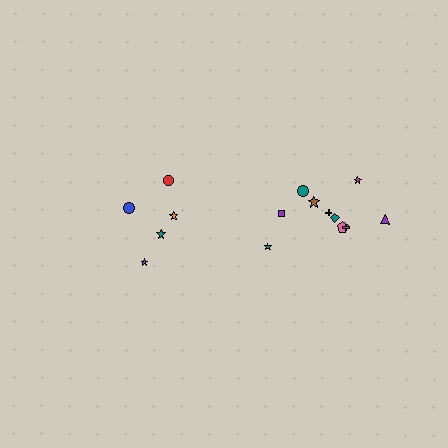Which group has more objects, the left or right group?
The right group.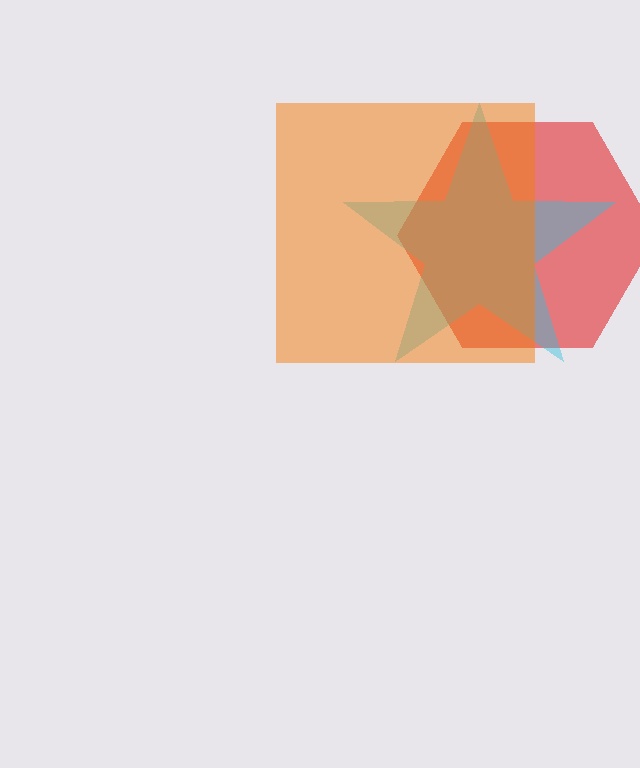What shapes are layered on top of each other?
The layered shapes are: a red hexagon, a cyan star, an orange square.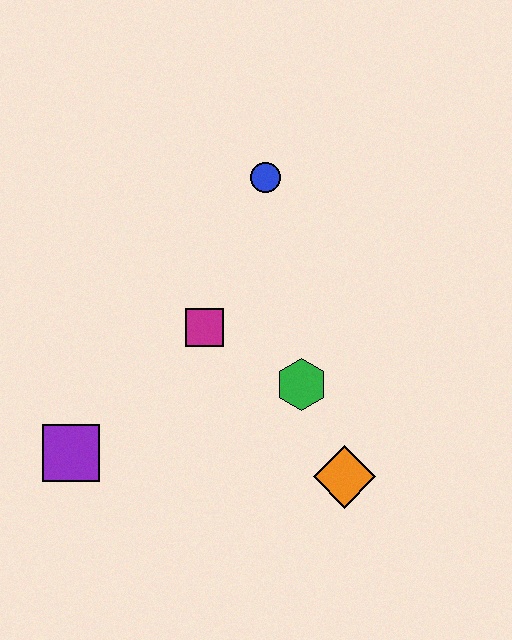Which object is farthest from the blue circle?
The purple square is farthest from the blue circle.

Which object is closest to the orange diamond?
The green hexagon is closest to the orange diamond.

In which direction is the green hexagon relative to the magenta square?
The green hexagon is to the right of the magenta square.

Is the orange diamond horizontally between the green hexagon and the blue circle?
No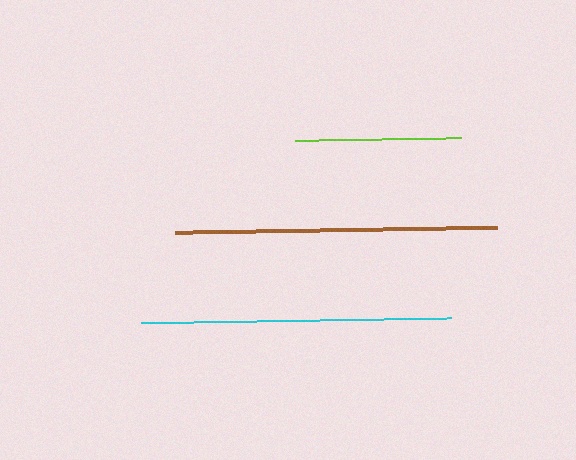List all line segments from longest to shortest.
From longest to shortest: brown, cyan, lime.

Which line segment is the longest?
The brown line is the longest at approximately 322 pixels.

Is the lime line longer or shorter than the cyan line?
The cyan line is longer than the lime line.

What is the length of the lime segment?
The lime segment is approximately 166 pixels long.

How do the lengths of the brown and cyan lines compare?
The brown and cyan lines are approximately the same length.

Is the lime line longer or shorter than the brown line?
The brown line is longer than the lime line.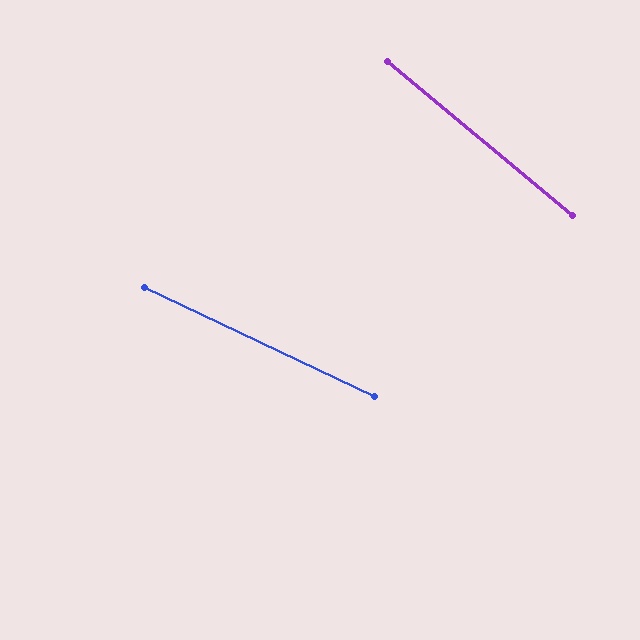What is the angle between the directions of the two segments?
Approximately 15 degrees.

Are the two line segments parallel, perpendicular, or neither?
Neither parallel nor perpendicular — they differ by about 15°.